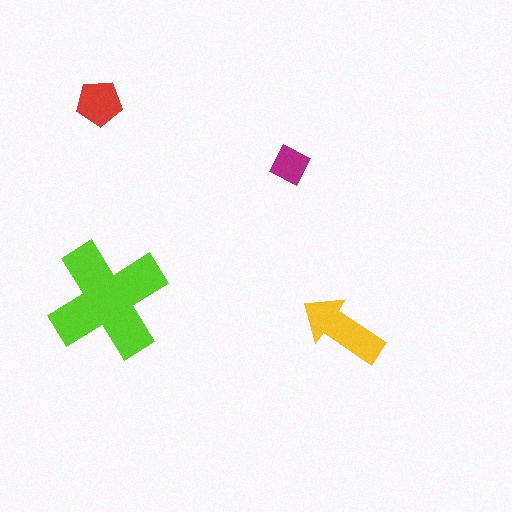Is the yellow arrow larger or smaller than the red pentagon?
Larger.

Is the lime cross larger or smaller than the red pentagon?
Larger.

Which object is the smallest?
The magenta diamond.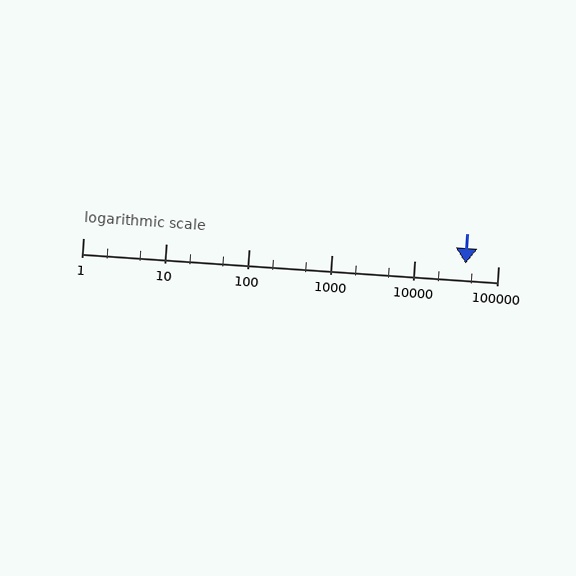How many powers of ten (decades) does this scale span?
The scale spans 5 decades, from 1 to 100000.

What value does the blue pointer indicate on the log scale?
The pointer indicates approximately 41000.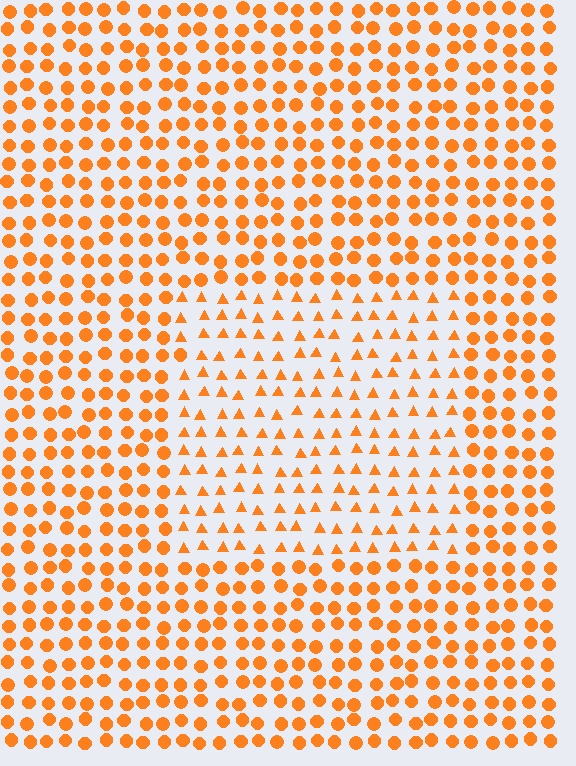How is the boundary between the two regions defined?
The boundary is defined by a change in element shape: triangles inside vs. circles outside. All elements share the same color and spacing.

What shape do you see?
I see a rectangle.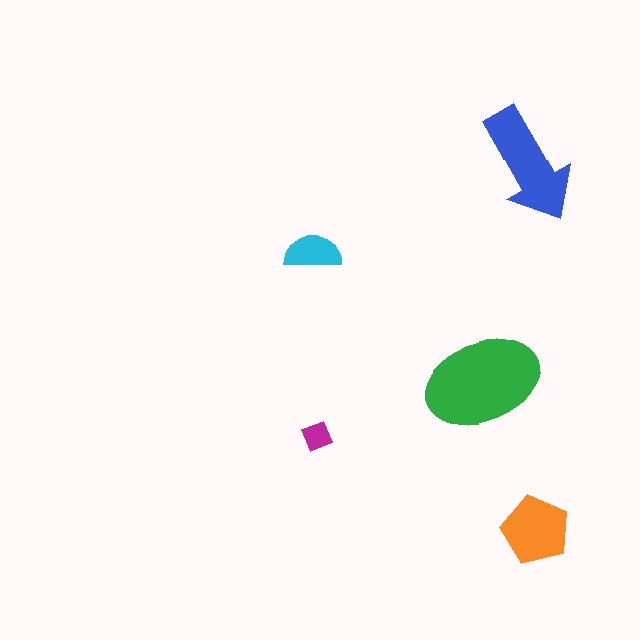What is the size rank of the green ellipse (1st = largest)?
1st.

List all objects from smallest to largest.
The magenta diamond, the cyan semicircle, the orange pentagon, the blue arrow, the green ellipse.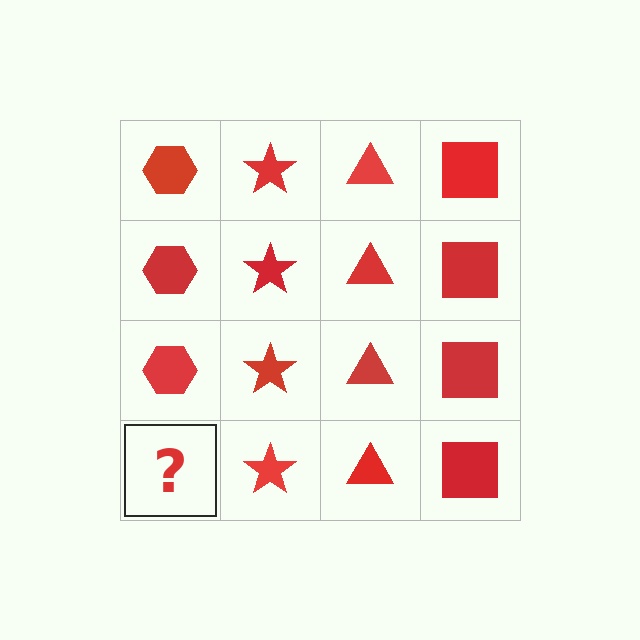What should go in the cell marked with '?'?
The missing cell should contain a red hexagon.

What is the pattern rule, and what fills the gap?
The rule is that each column has a consistent shape. The gap should be filled with a red hexagon.